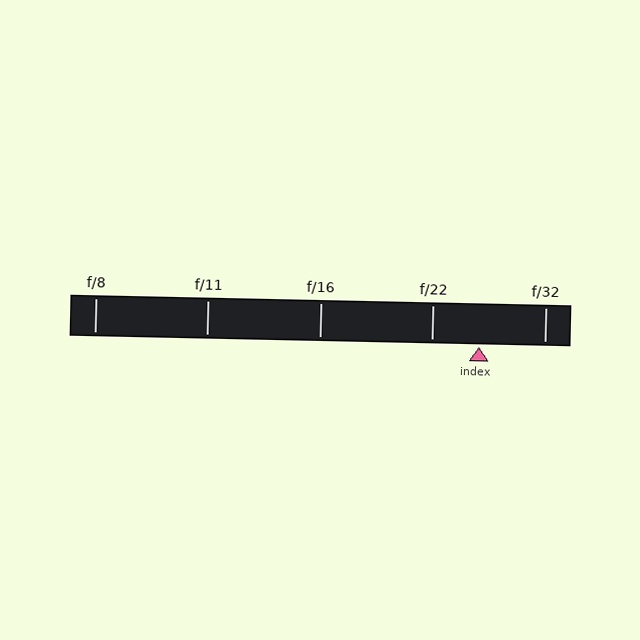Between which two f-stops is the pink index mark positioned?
The index mark is between f/22 and f/32.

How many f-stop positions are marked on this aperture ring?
There are 5 f-stop positions marked.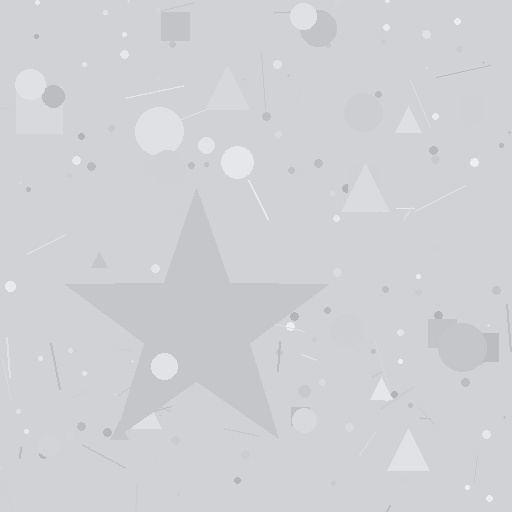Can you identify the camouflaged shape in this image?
The camouflaged shape is a star.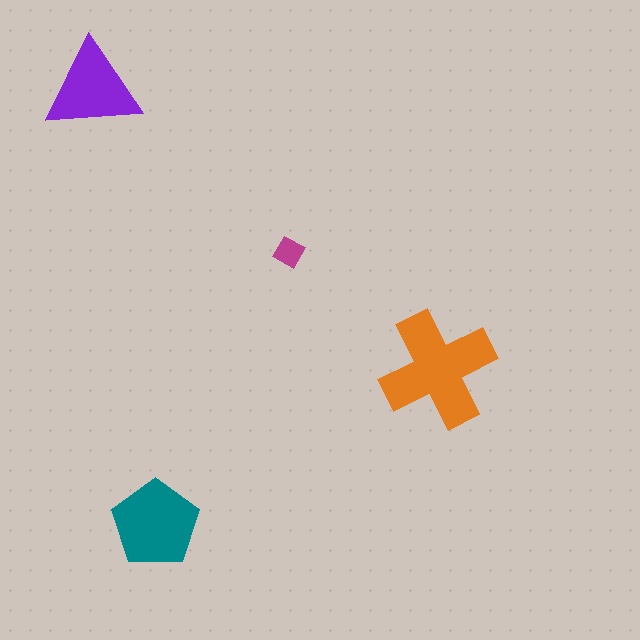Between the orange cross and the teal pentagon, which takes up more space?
The orange cross.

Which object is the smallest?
The magenta diamond.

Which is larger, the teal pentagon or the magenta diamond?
The teal pentagon.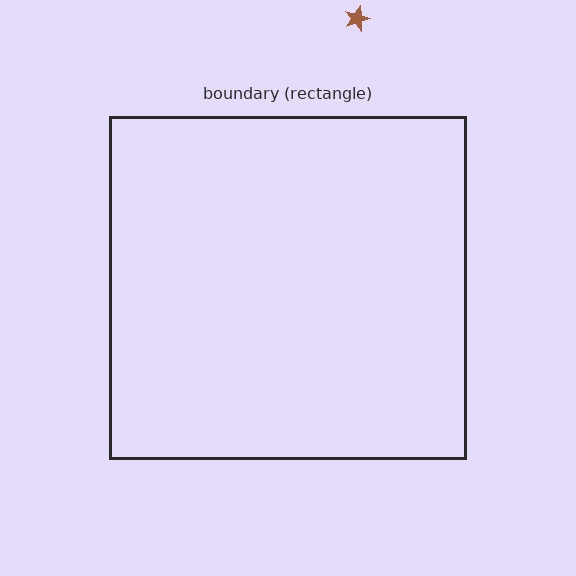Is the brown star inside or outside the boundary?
Outside.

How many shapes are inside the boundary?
0 inside, 1 outside.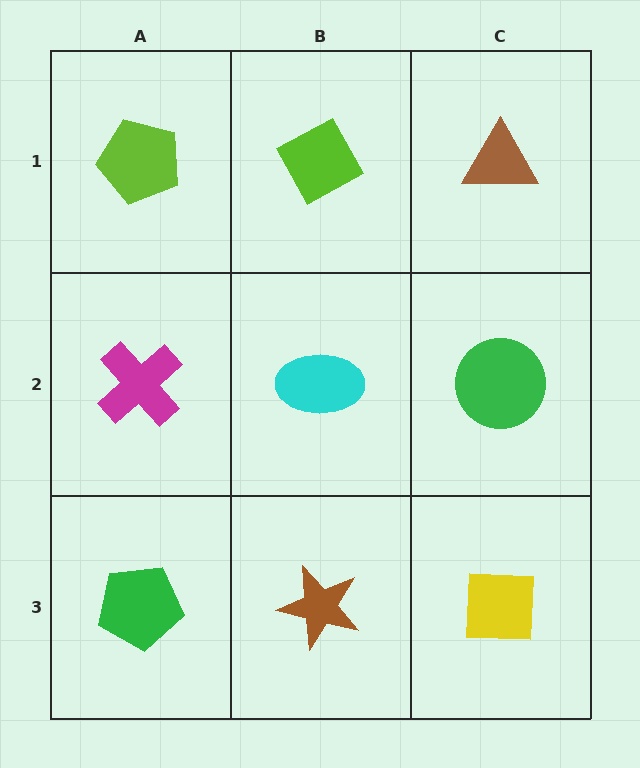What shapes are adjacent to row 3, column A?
A magenta cross (row 2, column A), a brown star (row 3, column B).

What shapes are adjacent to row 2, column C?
A brown triangle (row 1, column C), a yellow square (row 3, column C), a cyan ellipse (row 2, column B).